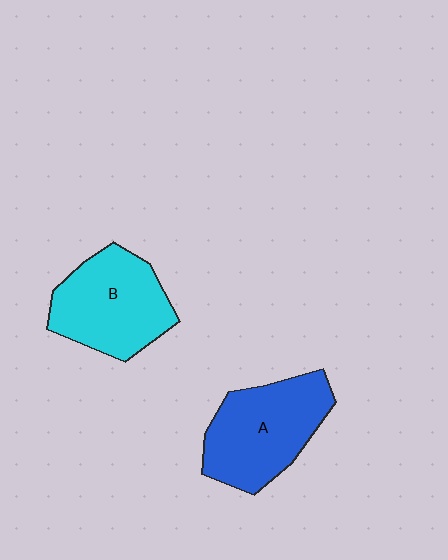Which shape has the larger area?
Shape A (blue).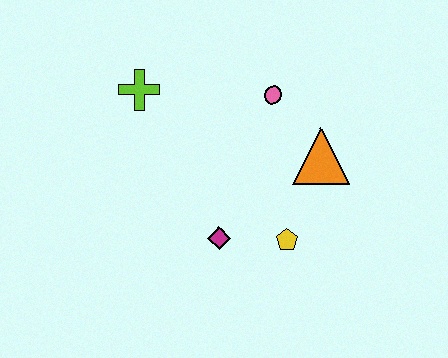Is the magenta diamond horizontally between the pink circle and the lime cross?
Yes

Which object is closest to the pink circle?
The orange triangle is closest to the pink circle.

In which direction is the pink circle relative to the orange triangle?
The pink circle is above the orange triangle.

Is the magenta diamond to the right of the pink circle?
No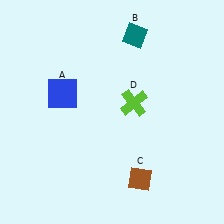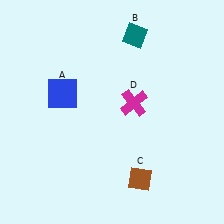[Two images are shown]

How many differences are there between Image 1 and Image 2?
There is 1 difference between the two images.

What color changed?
The cross (D) changed from lime in Image 1 to magenta in Image 2.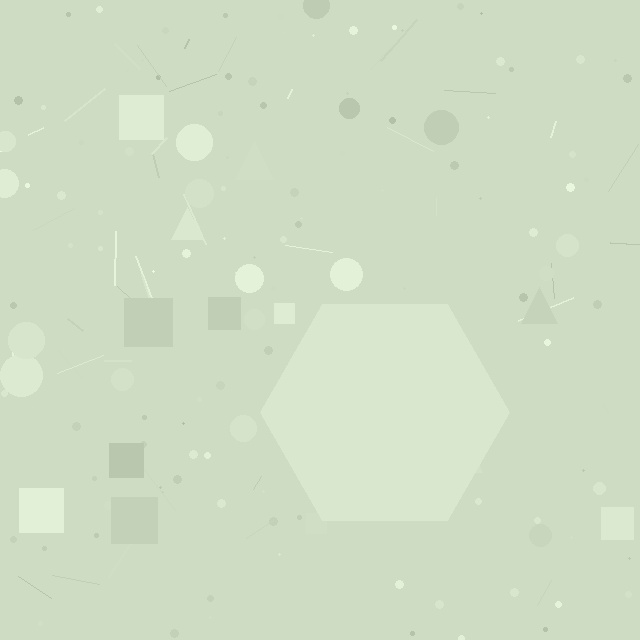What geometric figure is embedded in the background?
A hexagon is embedded in the background.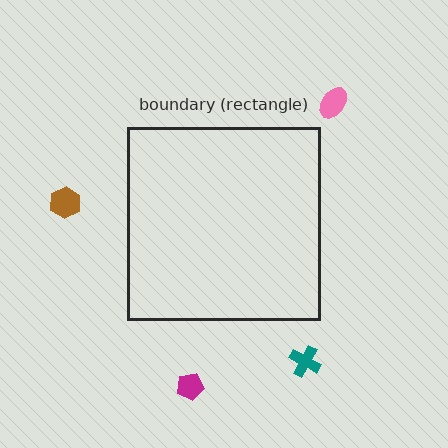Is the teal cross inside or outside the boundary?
Outside.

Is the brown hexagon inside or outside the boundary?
Outside.